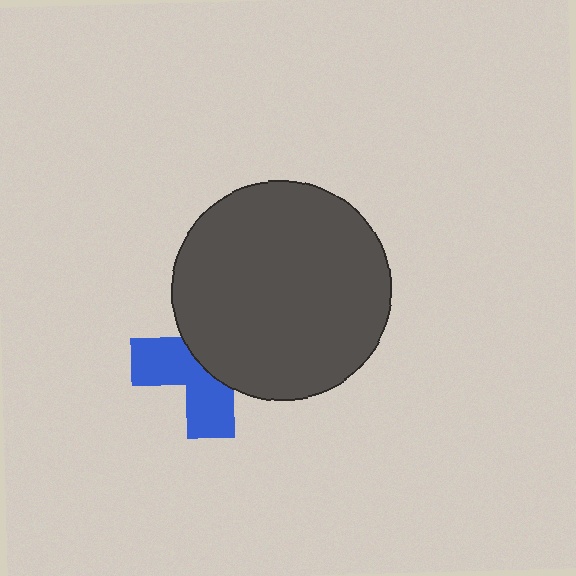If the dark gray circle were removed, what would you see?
You would see the complete blue cross.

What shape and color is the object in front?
The object in front is a dark gray circle.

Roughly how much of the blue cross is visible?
About half of it is visible (roughly 45%).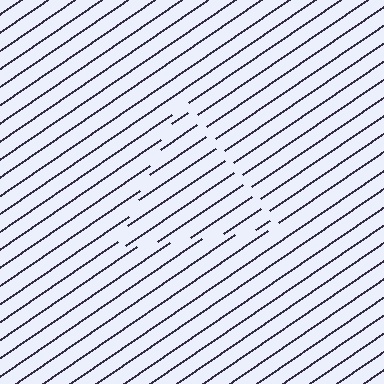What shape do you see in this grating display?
An illusory triangle. The interior of the shape contains the same grating, shifted by half a period — the contour is defined by the phase discontinuity where line-ends from the inner and outer gratings abut.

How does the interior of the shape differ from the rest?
The interior of the shape contains the same grating, shifted by half a period — the contour is defined by the phase discontinuity where line-ends from the inner and outer gratings abut.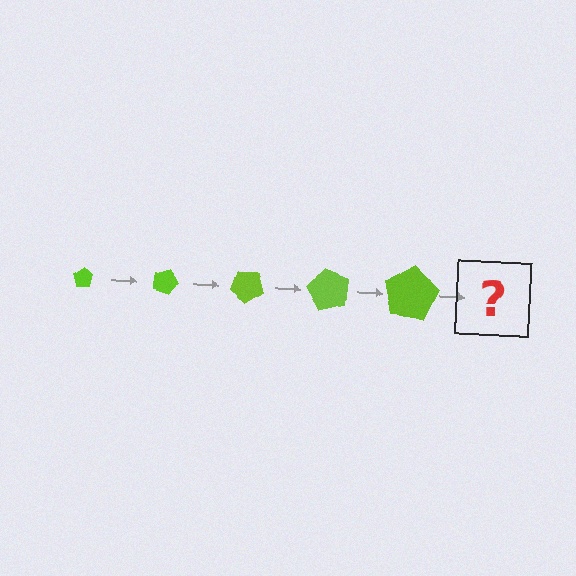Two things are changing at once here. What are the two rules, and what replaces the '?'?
The two rules are that the pentagon grows larger each step and it rotates 20 degrees each step. The '?' should be a pentagon, larger than the previous one and rotated 100 degrees from the start.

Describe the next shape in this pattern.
It should be a pentagon, larger than the previous one and rotated 100 degrees from the start.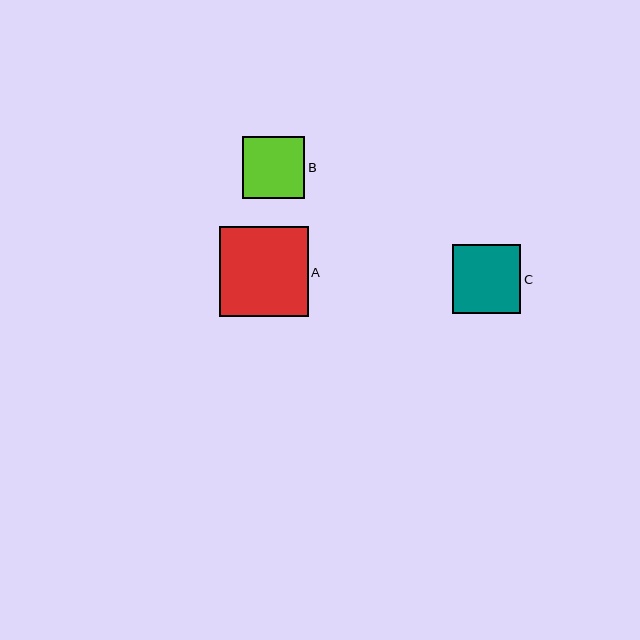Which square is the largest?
Square A is the largest with a size of approximately 89 pixels.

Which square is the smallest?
Square B is the smallest with a size of approximately 62 pixels.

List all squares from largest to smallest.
From largest to smallest: A, C, B.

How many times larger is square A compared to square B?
Square A is approximately 1.4 times the size of square B.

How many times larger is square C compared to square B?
Square C is approximately 1.1 times the size of square B.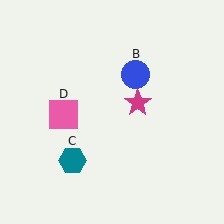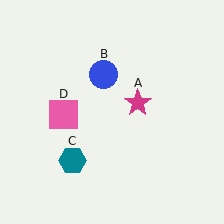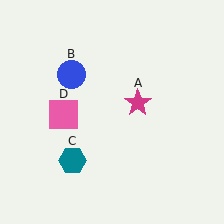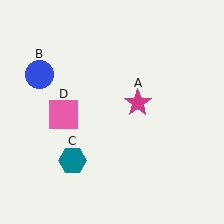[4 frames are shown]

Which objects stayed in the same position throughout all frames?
Magenta star (object A) and teal hexagon (object C) and pink square (object D) remained stationary.